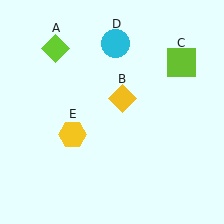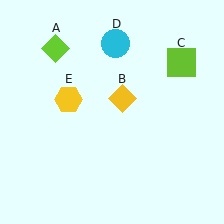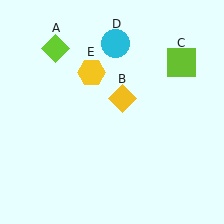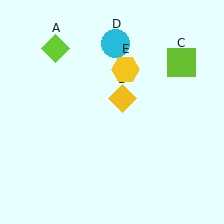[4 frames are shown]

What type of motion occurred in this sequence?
The yellow hexagon (object E) rotated clockwise around the center of the scene.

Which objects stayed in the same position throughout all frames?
Lime diamond (object A) and yellow diamond (object B) and lime square (object C) and cyan circle (object D) remained stationary.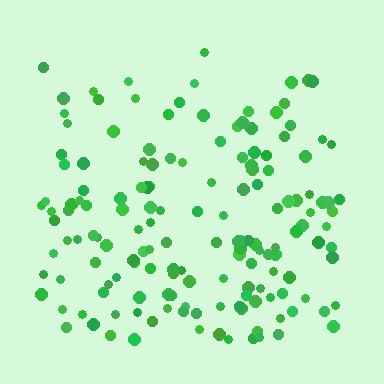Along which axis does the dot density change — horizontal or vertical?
Vertical.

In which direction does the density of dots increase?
From top to bottom, with the bottom side densest.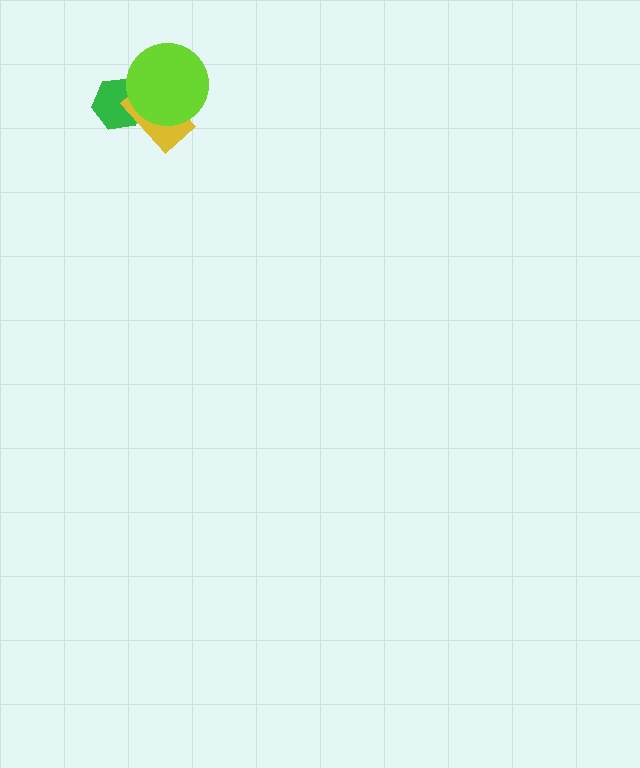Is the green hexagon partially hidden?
Yes, it is partially covered by another shape.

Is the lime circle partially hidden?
No, no other shape covers it.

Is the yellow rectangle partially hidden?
Yes, it is partially covered by another shape.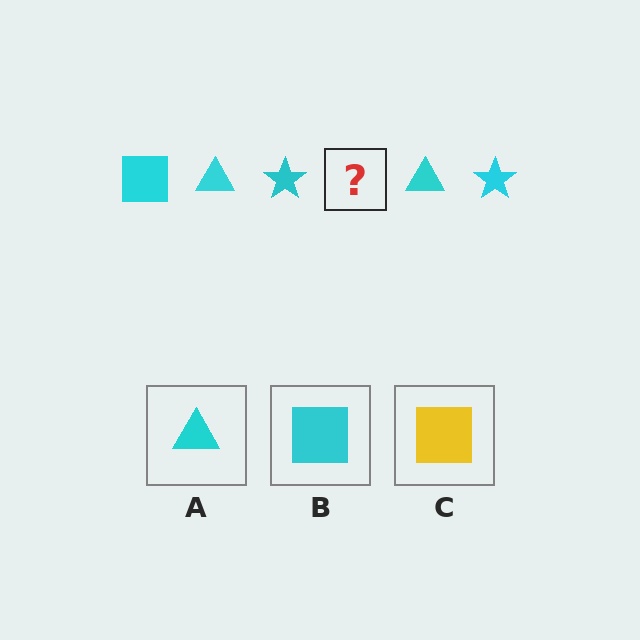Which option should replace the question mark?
Option B.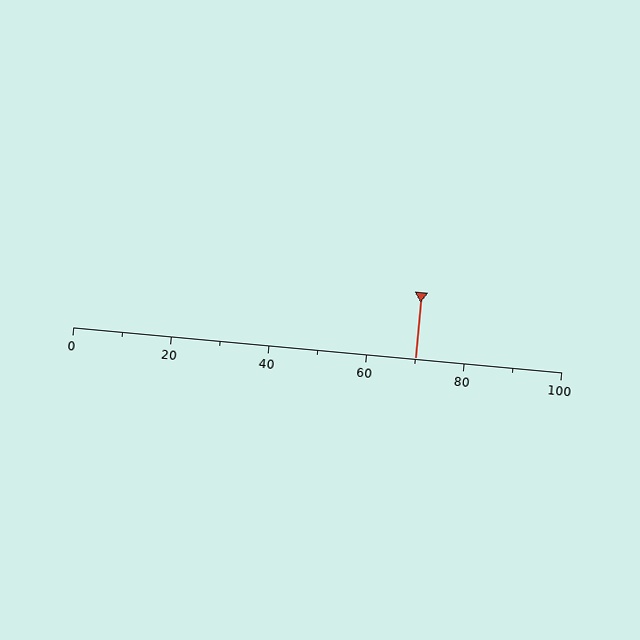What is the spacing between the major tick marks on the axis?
The major ticks are spaced 20 apart.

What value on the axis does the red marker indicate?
The marker indicates approximately 70.